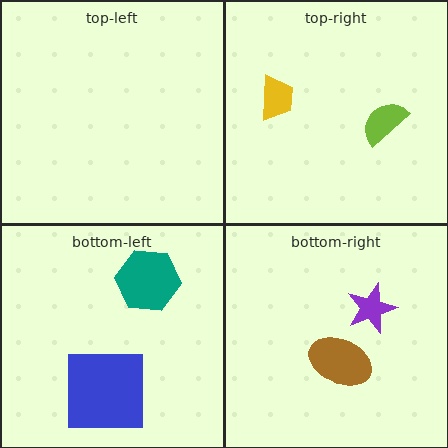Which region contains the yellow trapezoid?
The top-right region.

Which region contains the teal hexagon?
The bottom-left region.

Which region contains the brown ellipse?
The bottom-right region.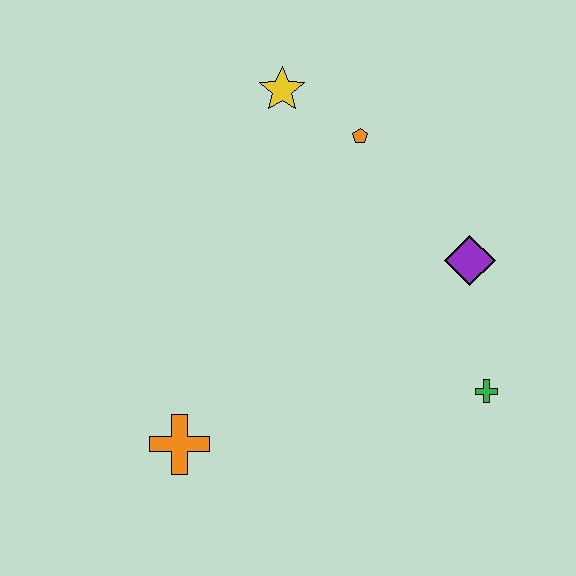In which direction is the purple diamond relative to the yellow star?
The purple diamond is to the right of the yellow star.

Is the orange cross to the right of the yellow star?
No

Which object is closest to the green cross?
The purple diamond is closest to the green cross.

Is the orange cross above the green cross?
No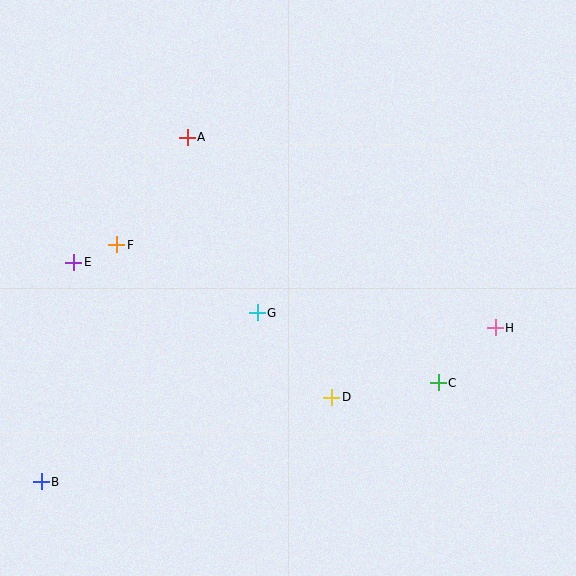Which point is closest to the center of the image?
Point G at (257, 313) is closest to the center.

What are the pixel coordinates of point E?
Point E is at (74, 262).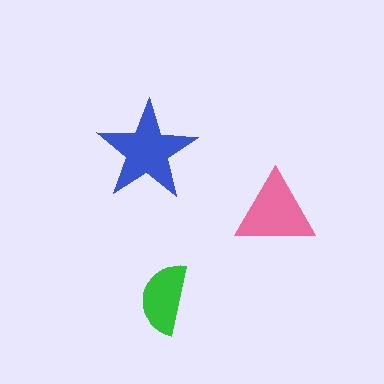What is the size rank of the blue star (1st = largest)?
1st.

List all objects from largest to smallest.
The blue star, the pink triangle, the green semicircle.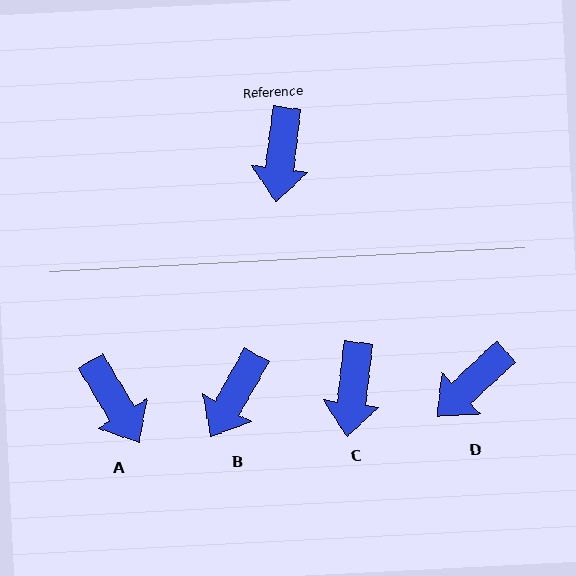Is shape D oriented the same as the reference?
No, it is off by about 40 degrees.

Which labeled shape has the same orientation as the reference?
C.